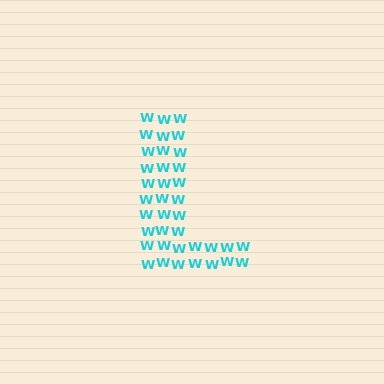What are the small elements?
The small elements are letter W's.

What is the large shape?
The large shape is the letter L.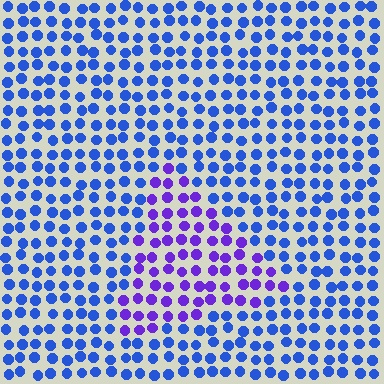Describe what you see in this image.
The image is filled with small blue elements in a uniform arrangement. A triangle-shaped region is visible where the elements are tinted to a slightly different hue, forming a subtle color boundary.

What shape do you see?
I see a triangle.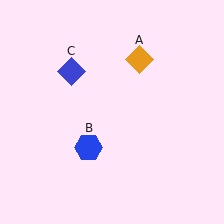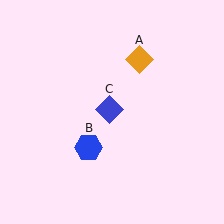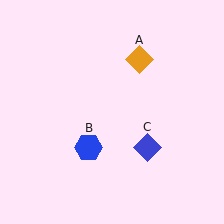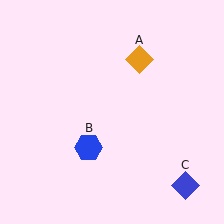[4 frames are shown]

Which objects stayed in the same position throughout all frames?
Orange diamond (object A) and blue hexagon (object B) remained stationary.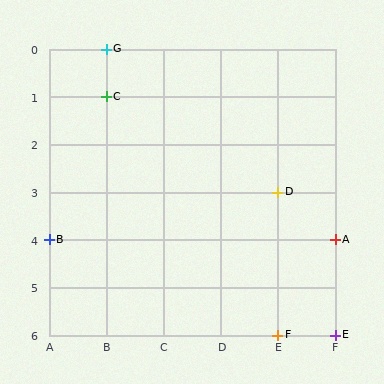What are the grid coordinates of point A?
Point A is at grid coordinates (F, 4).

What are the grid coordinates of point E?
Point E is at grid coordinates (F, 6).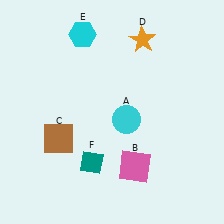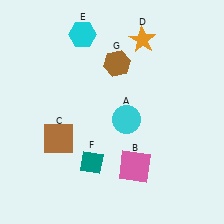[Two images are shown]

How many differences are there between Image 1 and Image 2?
There is 1 difference between the two images.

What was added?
A brown hexagon (G) was added in Image 2.